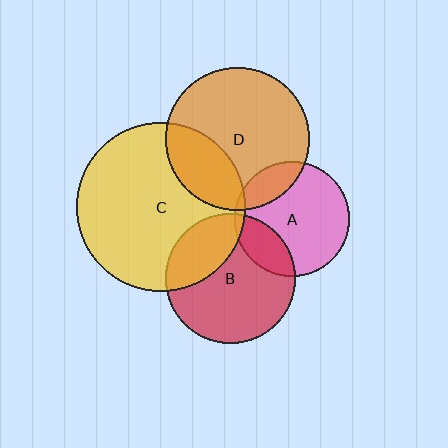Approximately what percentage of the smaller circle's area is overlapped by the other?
Approximately 5%.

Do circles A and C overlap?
Yes.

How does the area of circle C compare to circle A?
Approximately 2.1 times.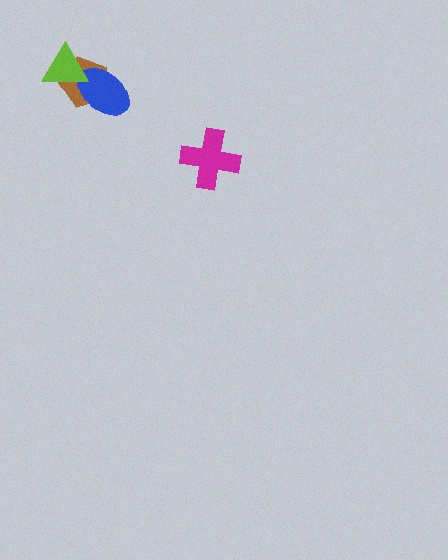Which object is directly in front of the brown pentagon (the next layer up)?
The blue ellipse is directly in front of the brown pentagon.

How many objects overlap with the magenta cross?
0 objects overlap with the magenta cross.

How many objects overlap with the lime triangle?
2 objects overlap with the lime triangle.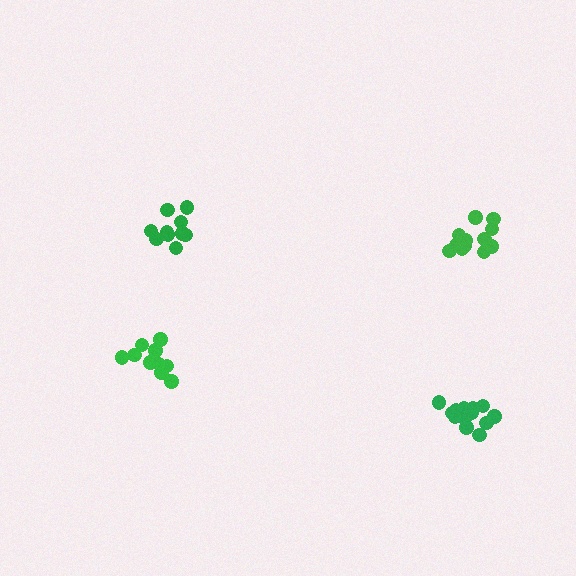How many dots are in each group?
Group 1: 11 dots, Group 2: 15 dots, Group 3: 14 dots, Group 4: 10 dots (50 total).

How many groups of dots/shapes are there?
There are 4 groups.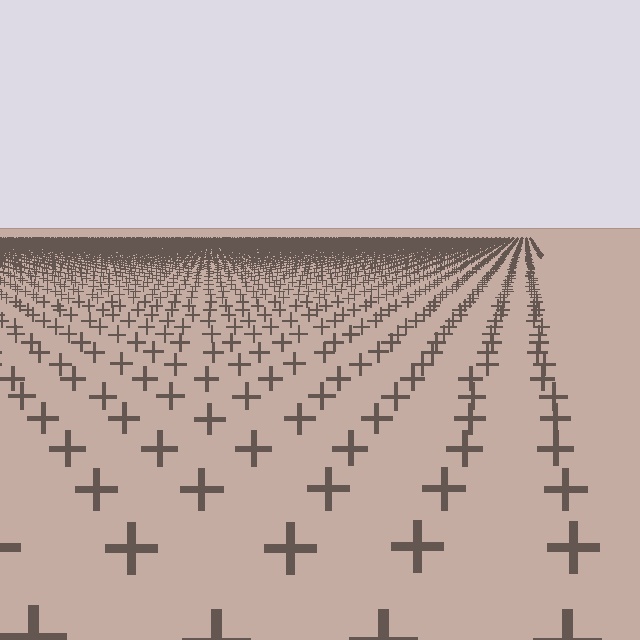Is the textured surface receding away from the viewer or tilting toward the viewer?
The surface is receding away from the viewer. Texture elements get smaller and denser toward the top.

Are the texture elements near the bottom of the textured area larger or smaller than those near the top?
Larger. Near the bottom, elements are closer to the viewer and appear at a bigger on-screen size.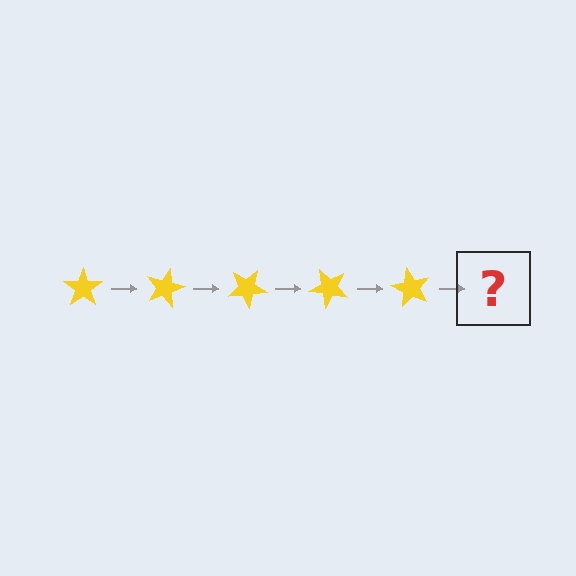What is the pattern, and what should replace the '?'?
The pattern is that the star rotates 15 degrees each step. The '?' should be a yellow star rotated 75 degrees.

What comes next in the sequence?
The next element should be a yellow star rotated 75 degrees.